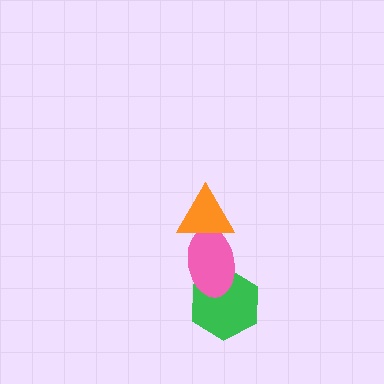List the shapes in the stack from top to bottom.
From top to bottom: the orange triangle, the pink ellipse, the green hexagon.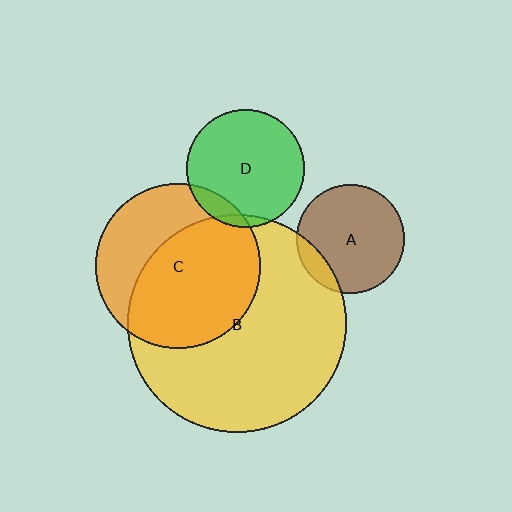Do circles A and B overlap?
Yes.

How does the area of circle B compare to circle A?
Approximately 4.1 times.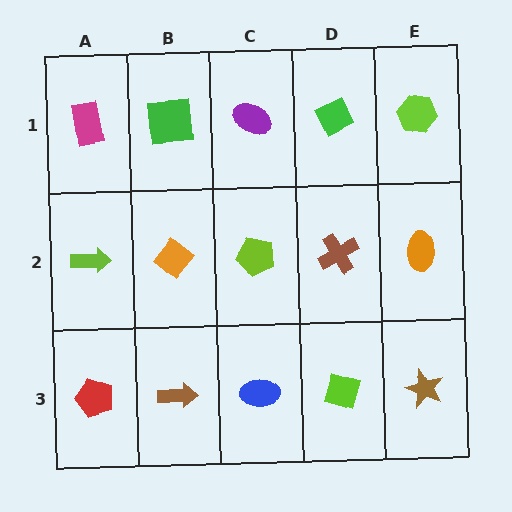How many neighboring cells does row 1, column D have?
3.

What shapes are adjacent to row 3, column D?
A brown cross (row 2, column D), a blue ellipse (row 3, column C), a brown star (row 3, column E).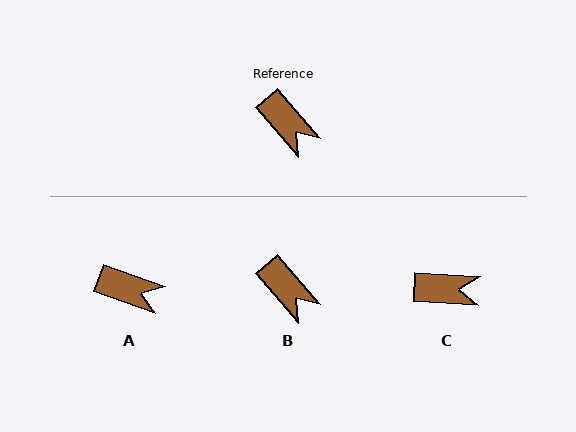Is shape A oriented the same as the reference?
No, it is off by about 30 degrees.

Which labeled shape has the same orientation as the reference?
B.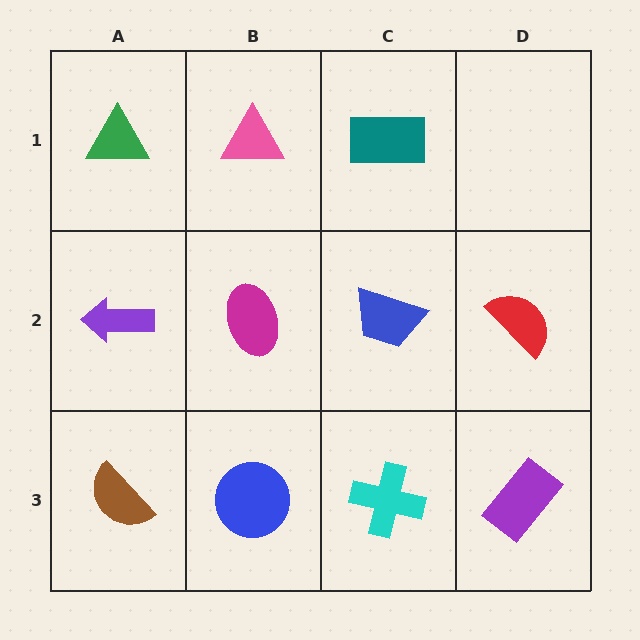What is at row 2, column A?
A purple arrow.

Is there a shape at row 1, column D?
No, that cell is empty.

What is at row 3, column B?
A blue circle.